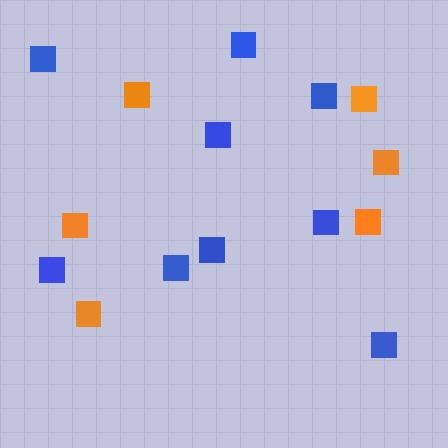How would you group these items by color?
There are 2 groups: one group of orange squares (6) and one group of blue squares (9).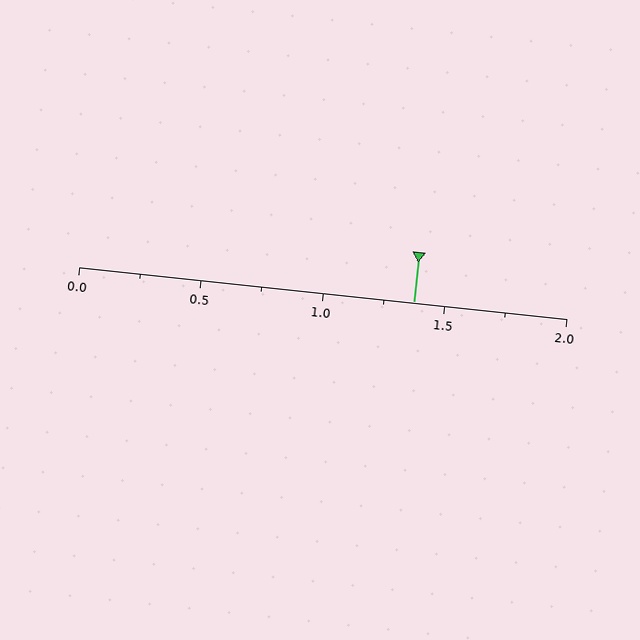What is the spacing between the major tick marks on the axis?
The major ticks are spaced 0.5 apart.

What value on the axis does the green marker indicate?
The marker indicates approximately 1.38.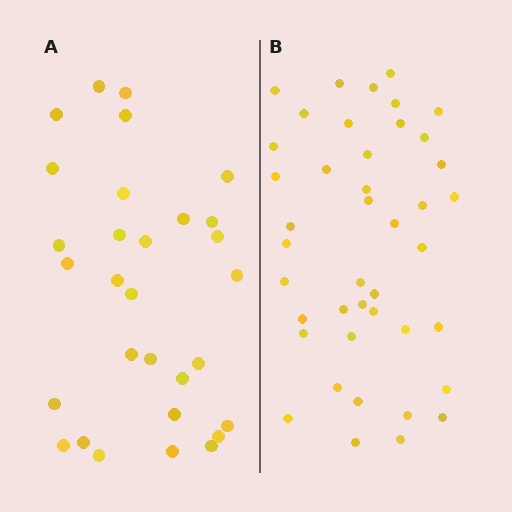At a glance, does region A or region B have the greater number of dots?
Region B (the right region) has more dots.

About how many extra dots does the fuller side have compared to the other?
Region B has roughly 12 or so more dots than region A.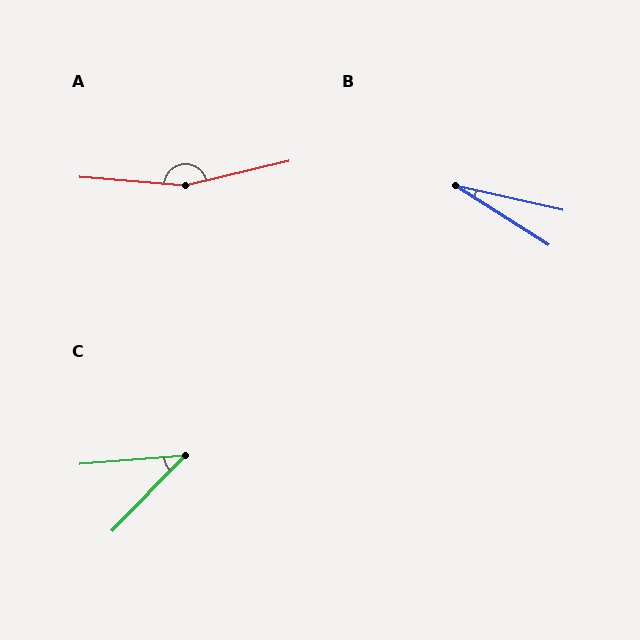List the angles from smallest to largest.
B (20°), C (41°), A (162°).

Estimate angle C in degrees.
Approximately 41 degrees.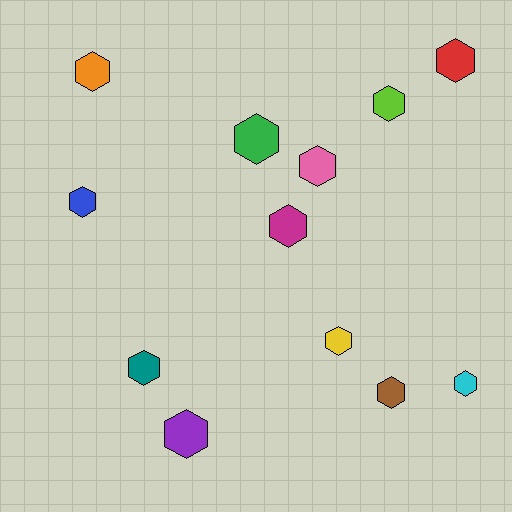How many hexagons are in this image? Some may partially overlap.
There are 12 hexagons.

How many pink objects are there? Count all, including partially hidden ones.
There is 1 pink object.